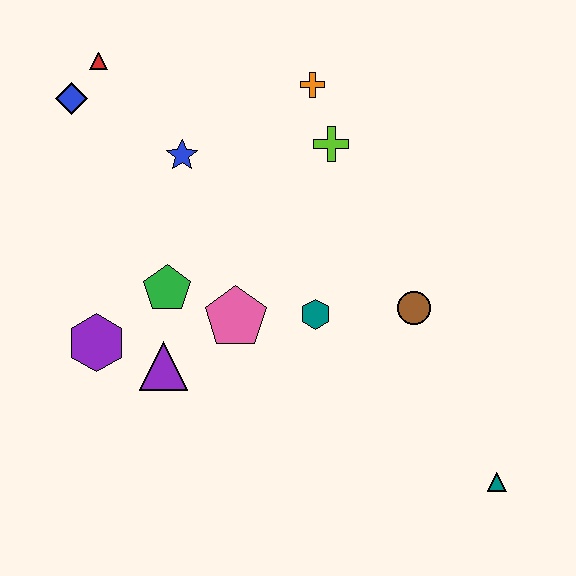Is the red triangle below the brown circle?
No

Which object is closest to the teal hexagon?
The pink pentagon is closest to the teal hexagon.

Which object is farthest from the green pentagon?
The teal triangle is farthest from the green pentagon.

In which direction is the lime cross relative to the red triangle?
The lime cross is to the right of the red triangle.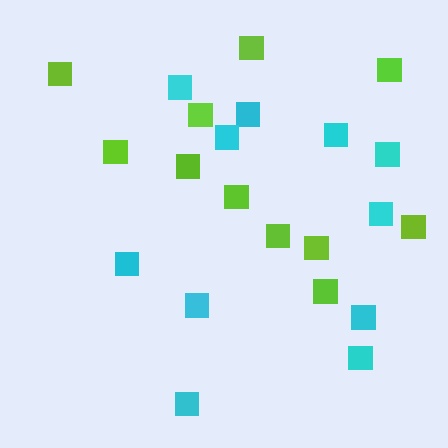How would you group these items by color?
There are 2 groups: one group of cyan squares (11) and one group of lime squares (11).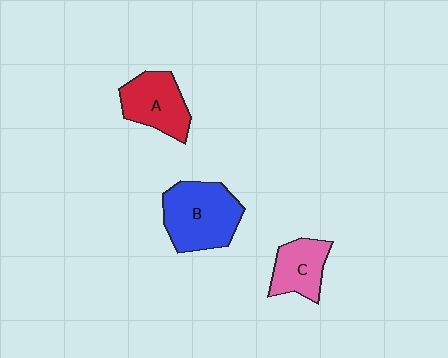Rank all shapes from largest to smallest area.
From largest to smallest: B (blue), A (red), C (pink).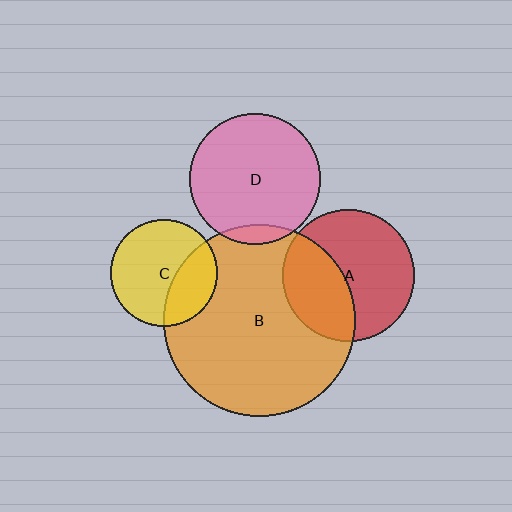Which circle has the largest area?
Circle B (orange).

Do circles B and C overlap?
Yes.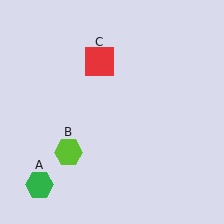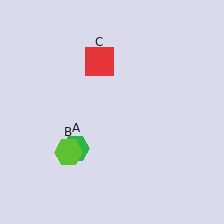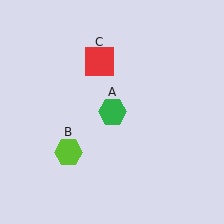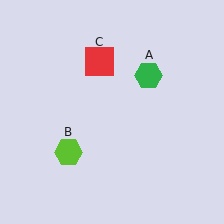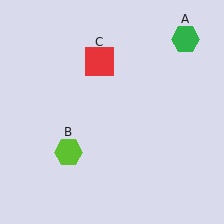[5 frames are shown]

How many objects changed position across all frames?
1 object changed position: green hexagon (object A).